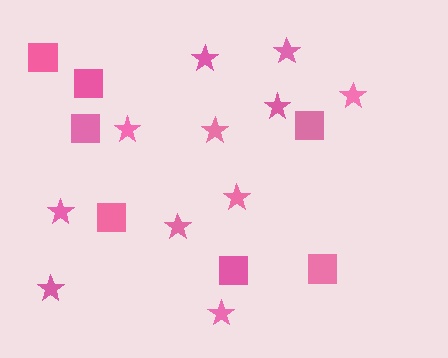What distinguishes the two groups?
There are 2 groups: one group of stars (11) and one group of squares (7).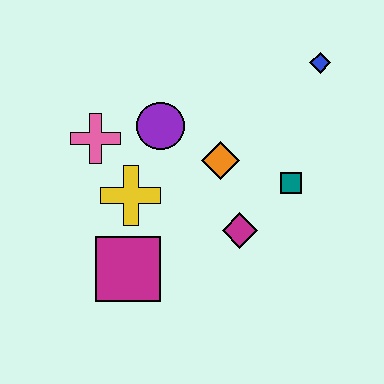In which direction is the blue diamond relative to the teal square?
The blue diamond is above the teal square.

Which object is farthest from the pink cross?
The blue diamond is farthest from the pink cross.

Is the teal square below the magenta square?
No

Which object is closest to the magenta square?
The yellow cross is closest to the magenta square.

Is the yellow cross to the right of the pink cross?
Yes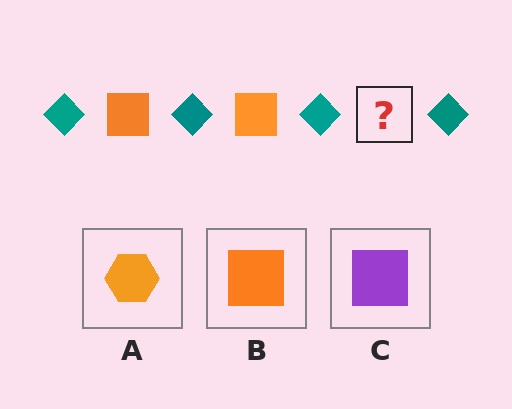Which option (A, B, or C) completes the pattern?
B.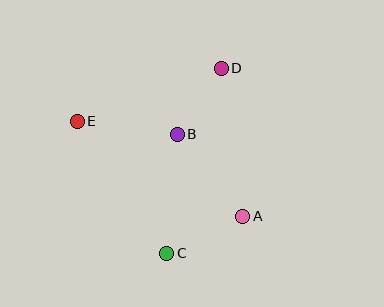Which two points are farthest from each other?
Points C and D are farthest from each other.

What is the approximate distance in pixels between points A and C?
The distance between A and C is approximately 84 pixels.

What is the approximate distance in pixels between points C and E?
The distance between C and E is approximately 159 pixels.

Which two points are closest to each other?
Points B and D are closest to each other.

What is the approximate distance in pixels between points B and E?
The distance between B and E is approximately 101 pixels.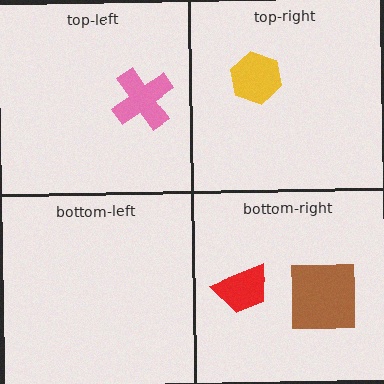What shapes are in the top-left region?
The pink cross.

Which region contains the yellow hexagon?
The top-right region.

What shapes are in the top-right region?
The yellow hexagon.